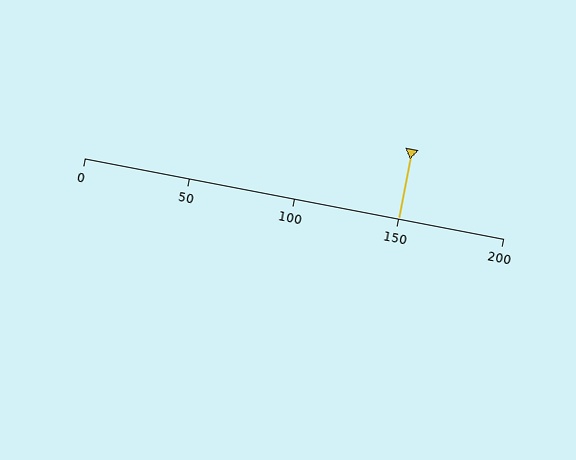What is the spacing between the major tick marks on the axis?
The major ticks are spaced 50 apart.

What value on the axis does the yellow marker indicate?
The marker indicates approximately 150.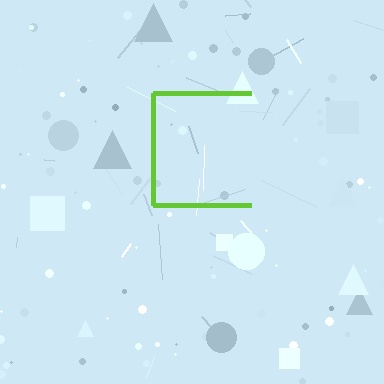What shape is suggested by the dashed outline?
The dashed outline suggests a square.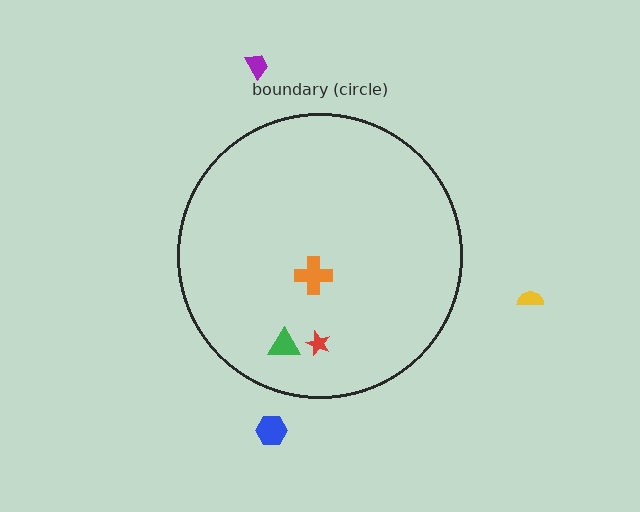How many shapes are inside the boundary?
3 inside, 3 outside.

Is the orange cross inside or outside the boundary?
Inside.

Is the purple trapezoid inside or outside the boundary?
Outside.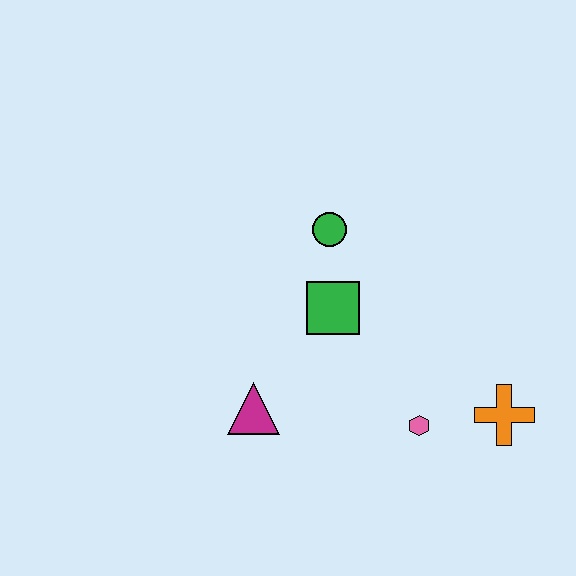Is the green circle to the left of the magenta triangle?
No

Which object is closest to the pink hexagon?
The orange cross is closest to the pink hexagon.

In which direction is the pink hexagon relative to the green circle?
The pink hexagon is below the green circle.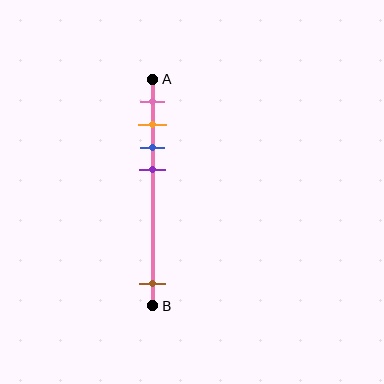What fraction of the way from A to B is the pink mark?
The pink mark is approximately 10% (0.1) of the way from A to B.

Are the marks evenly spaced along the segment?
No, the marks are not evenly spaced.